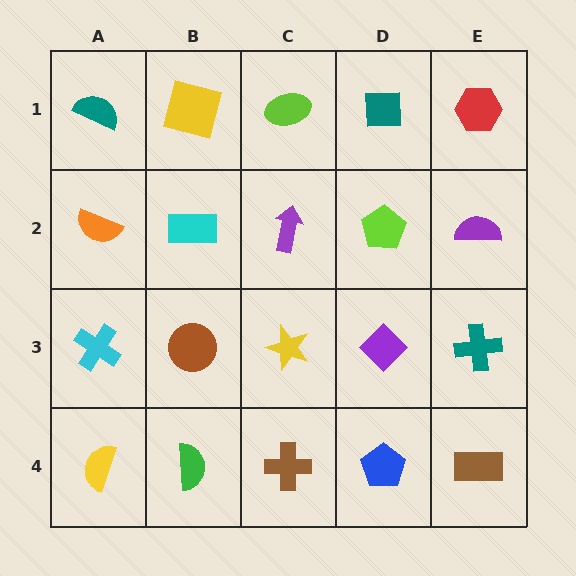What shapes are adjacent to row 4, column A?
A cyan cross (row 3, column A), a green semicircle (row 4, column B).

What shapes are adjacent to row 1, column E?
A purple semicircle (row 2, column E), a teal square (row 1, column D).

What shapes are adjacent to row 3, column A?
An orange semicircle (row 2, column A), a yellow semicircle (row 4, column A), a brown circle (row 3, column B).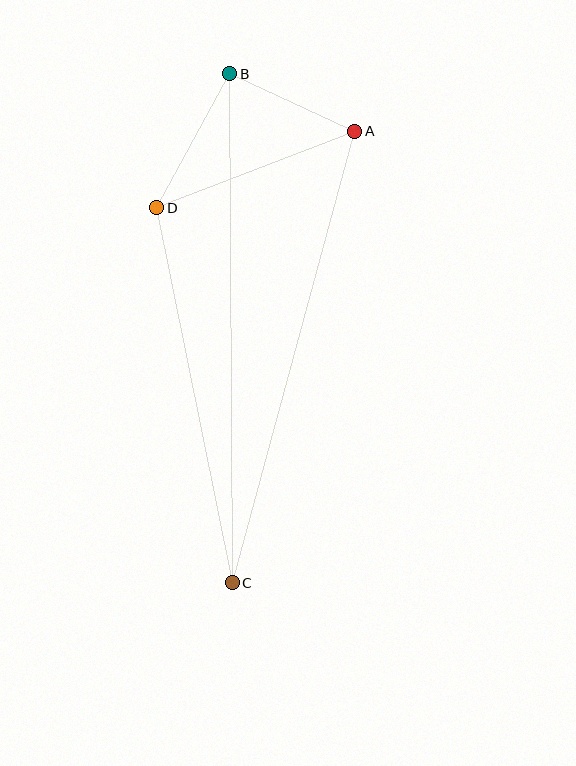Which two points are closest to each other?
Points A and B are closest to each other.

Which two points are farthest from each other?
Points B and C are farthest from each other.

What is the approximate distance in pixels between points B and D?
The distance between B and D is approximately 153 pixels.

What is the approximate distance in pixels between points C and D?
The distance between C and D is approximately 383 pixels.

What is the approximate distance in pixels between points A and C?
The distance between A and C is approximately 468 pixels.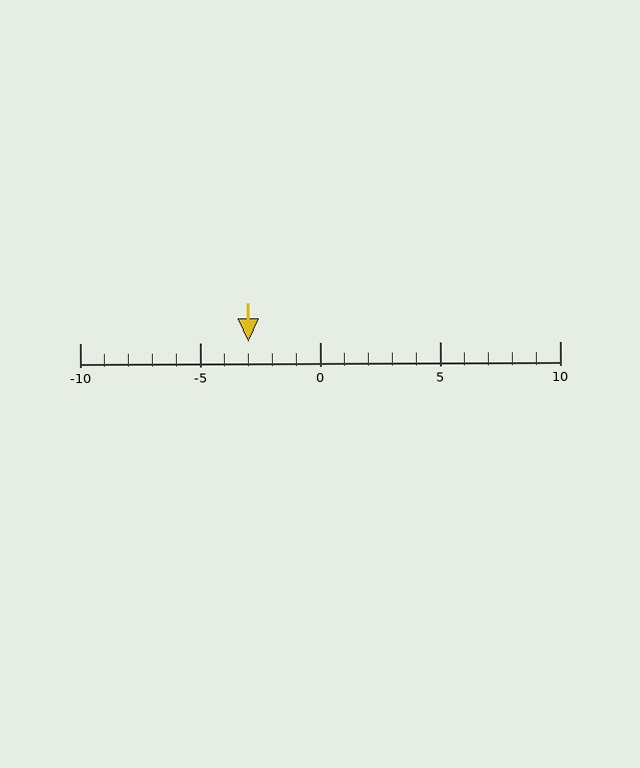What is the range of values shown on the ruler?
The ruler shows values from -10 to 10.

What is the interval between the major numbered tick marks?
The major tick marks are spaced 5 units apart.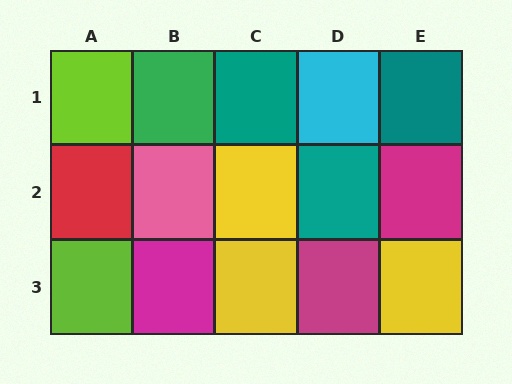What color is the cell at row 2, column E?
Magenta.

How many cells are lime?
2 cells are lime.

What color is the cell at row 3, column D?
Magenta.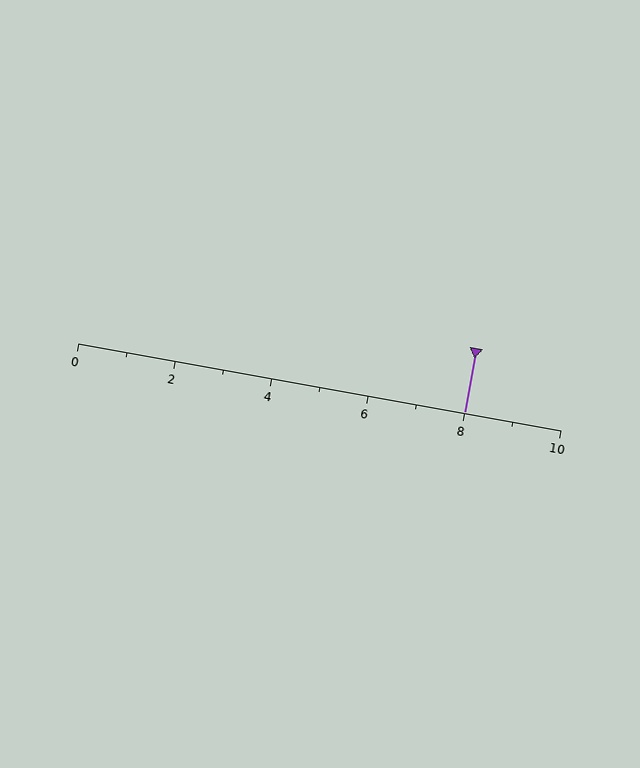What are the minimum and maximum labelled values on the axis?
The axis runs from 0 to 10.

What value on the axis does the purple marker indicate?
The marker indicates approximately 8.